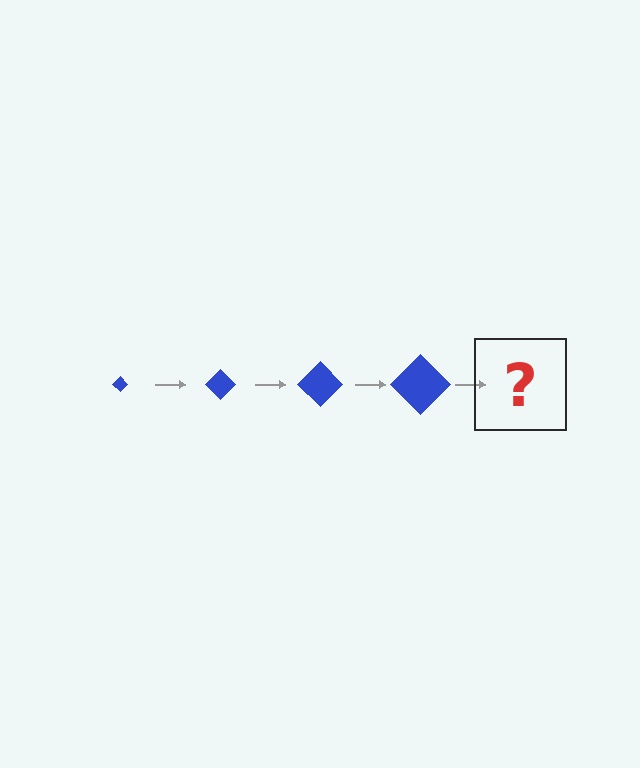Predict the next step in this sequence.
The next step is a blue diamond, larger than the previous one.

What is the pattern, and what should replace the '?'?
The pattern is that the diamond gets progressively larger each step. The '?' should be a blue diamond, larger than the previous one.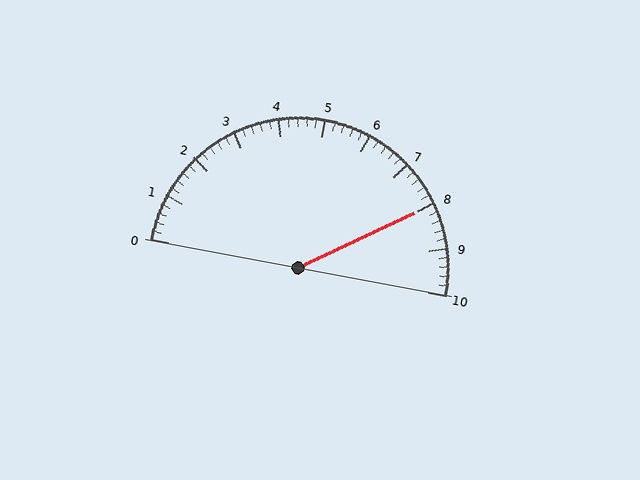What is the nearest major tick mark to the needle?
The nearest major tick mark is 8.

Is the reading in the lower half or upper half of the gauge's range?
The reading is in the upper half of the range (0 to 10).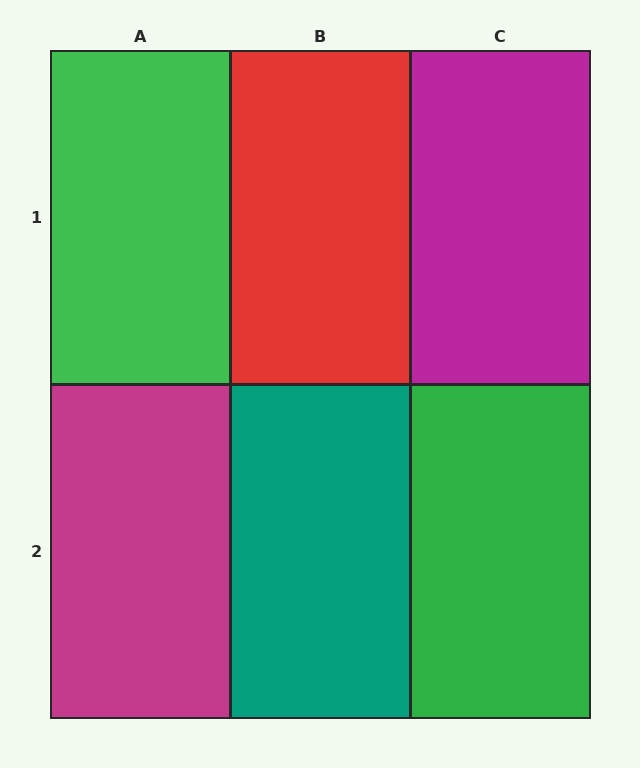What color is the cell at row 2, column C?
Green.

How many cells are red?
1 cell is red.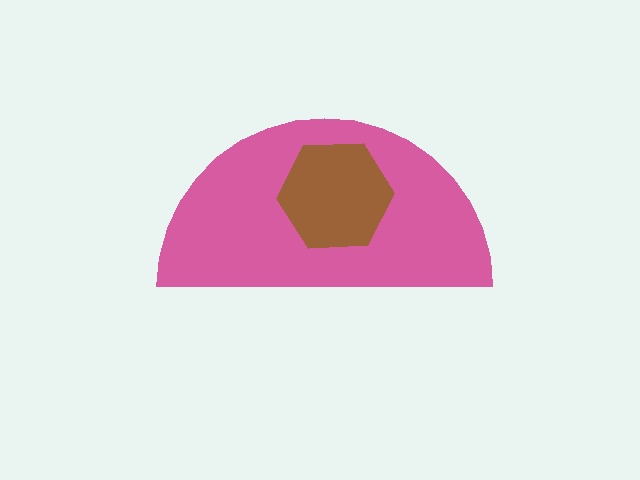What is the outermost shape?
The pink semicircle.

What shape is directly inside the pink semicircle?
The brown hexagon.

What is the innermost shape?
The brown hexagon.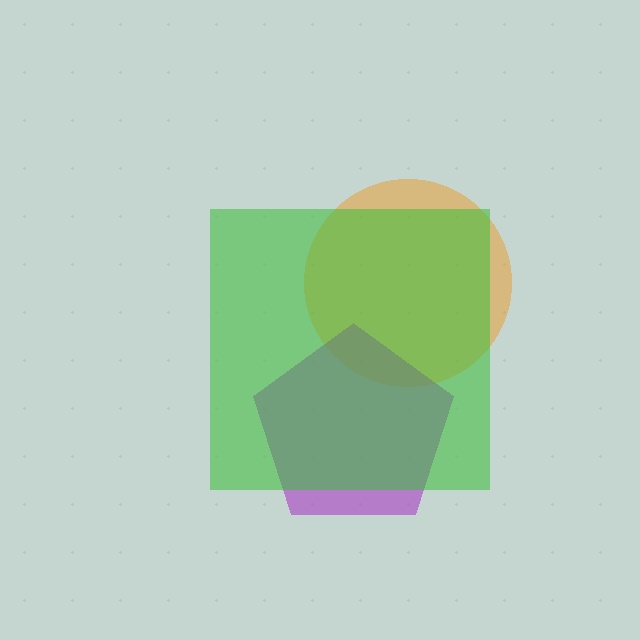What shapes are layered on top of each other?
The layered shapes are: an orange circle, a purple pentagon, a green square.